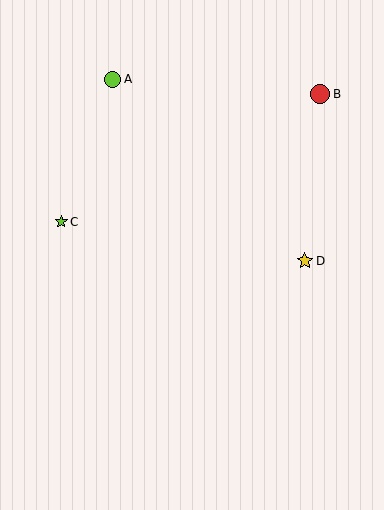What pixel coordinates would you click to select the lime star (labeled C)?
Click at (61, 222) to select the lime star C.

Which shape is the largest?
The red circle (labeled B) is the largest.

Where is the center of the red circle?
The center of the red circle is at (320, 94).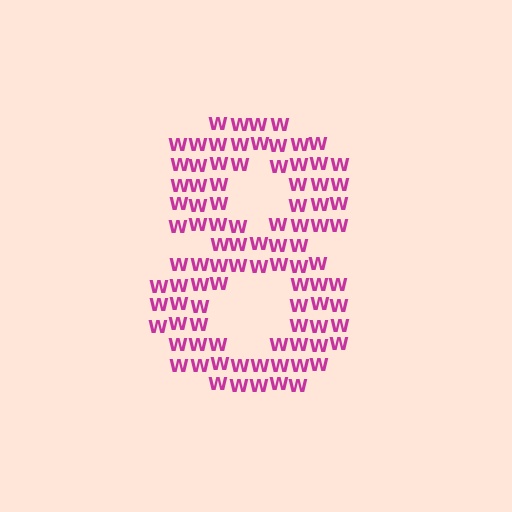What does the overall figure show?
The overall figure shows the digit 8.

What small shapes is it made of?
It is made of small letter W's.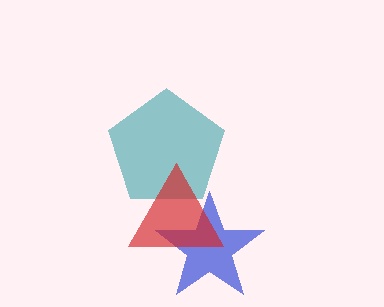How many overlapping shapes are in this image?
There are 3 overlapping shapes in the image.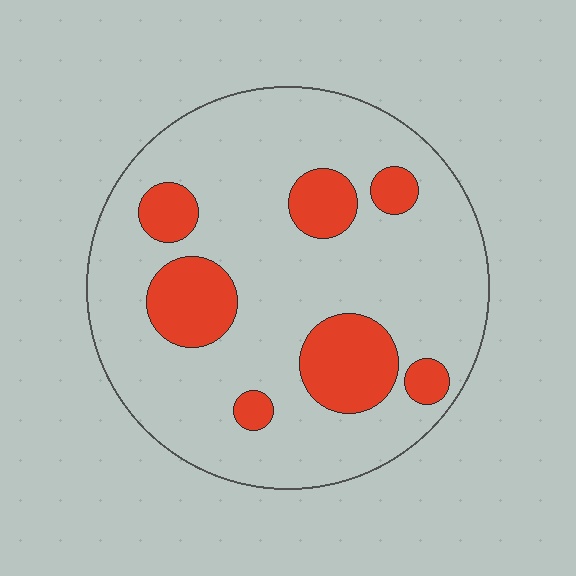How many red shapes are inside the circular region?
7.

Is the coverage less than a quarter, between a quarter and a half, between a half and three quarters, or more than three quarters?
Less than a quarter.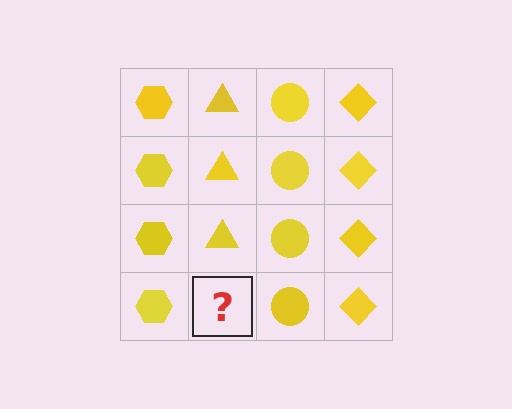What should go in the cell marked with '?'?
The missing cell should contain a yellow triangle.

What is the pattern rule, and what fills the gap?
The rule is that each column has a consistent shape. The gap should be filled with a yellow triangle.